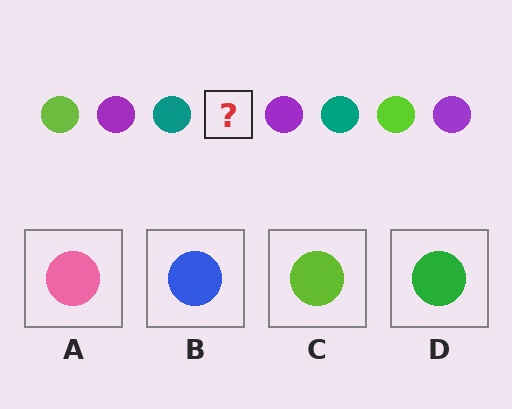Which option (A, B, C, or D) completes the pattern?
C.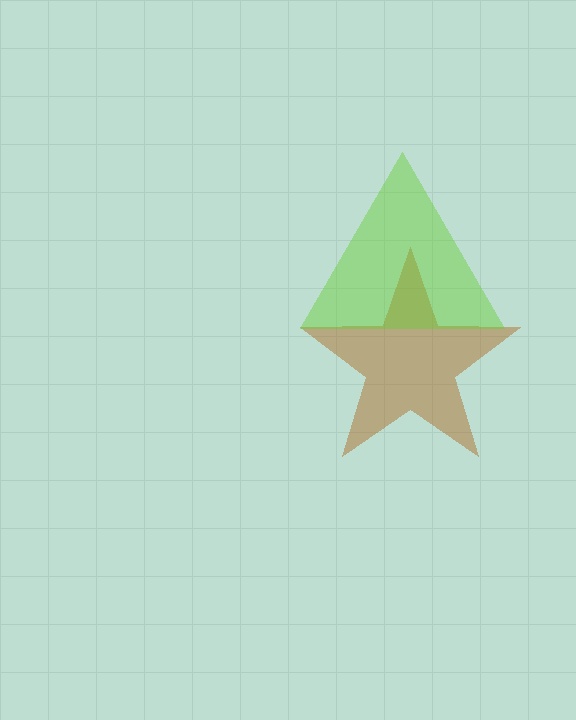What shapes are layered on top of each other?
The layered shapes are: a brown star, a lime triangle.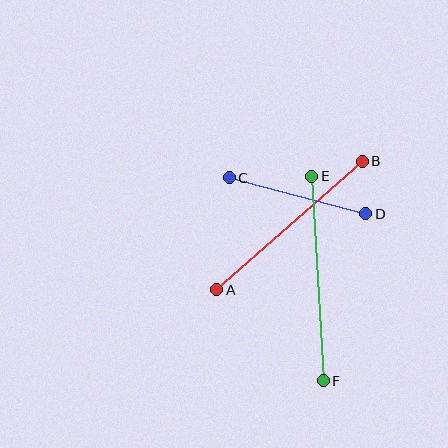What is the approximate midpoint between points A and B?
The midpoint is at approximately (289, 225) pixels.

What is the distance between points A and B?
The distance is approximately 194 pixels.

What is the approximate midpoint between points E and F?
The midpoint is at approximately (318, 279) pixels.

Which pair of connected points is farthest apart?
Points E and F are farthest apart.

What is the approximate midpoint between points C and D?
The midpoint is at approximately (297, 196) pixels.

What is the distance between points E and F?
The distance is approximately 205 pixels.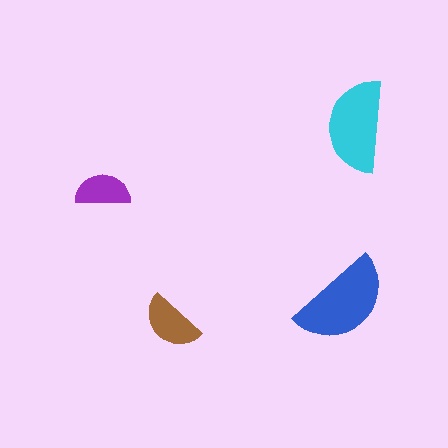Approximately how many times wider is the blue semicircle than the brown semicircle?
About 1.5 times wider.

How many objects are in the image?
There are 4 objects in the image.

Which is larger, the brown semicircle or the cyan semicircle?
The cyan one.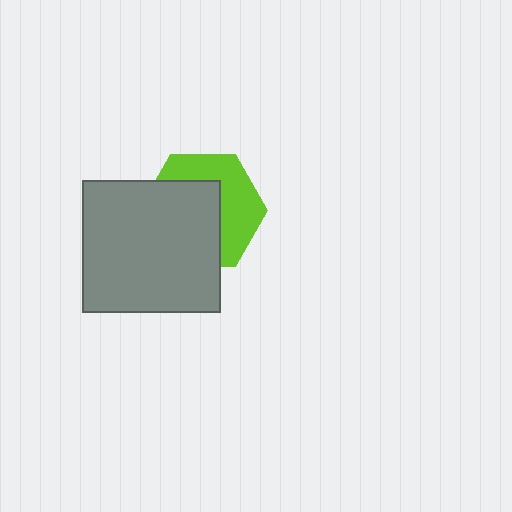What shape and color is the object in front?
The object in front is a gray rectangle.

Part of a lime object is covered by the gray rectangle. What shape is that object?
It is a hexagon.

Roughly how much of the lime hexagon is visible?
A small part of it is visible (roughly 45%).